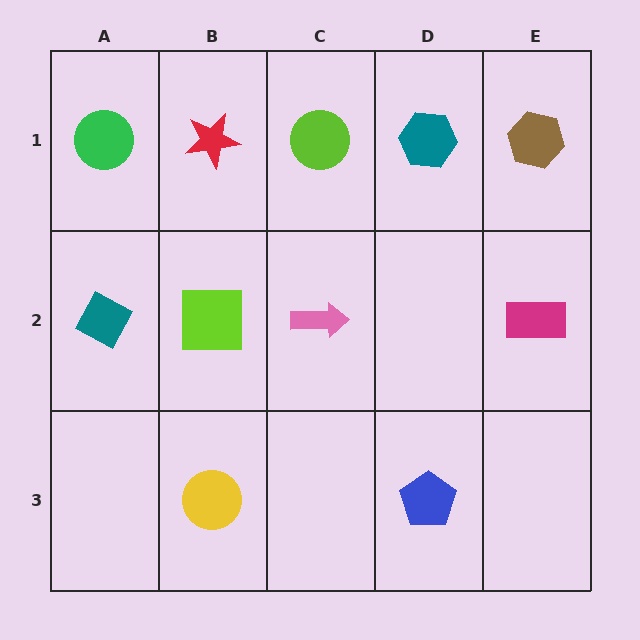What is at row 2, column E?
A magenta rectangle.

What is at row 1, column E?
A brown hexagon.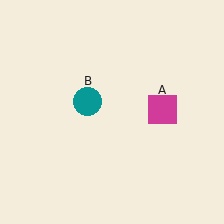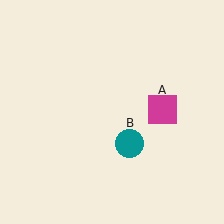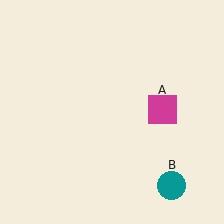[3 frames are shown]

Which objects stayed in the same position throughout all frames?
Magenta square (object A) remained stationary.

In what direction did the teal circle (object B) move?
The teal circle (object B) moved down and to the right.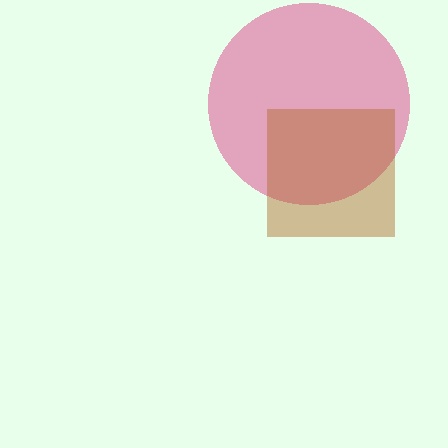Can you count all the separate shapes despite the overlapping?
Yes, there are 2 separate shapes.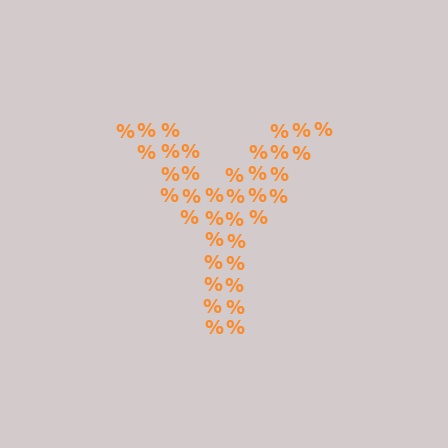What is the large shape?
The large shape is the letter Y.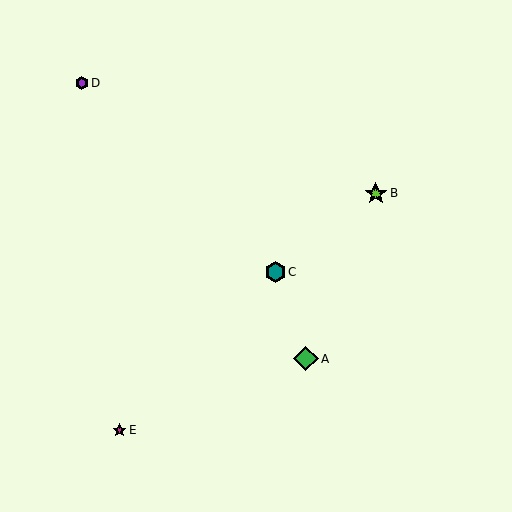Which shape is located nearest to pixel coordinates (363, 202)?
The lime star (labeled B) at (376, 193) is nearest to that location.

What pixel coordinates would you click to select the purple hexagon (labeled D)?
Click at (82, 83) to select the purple hexagon D.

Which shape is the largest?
The green diamond (labeled A) is the largest.